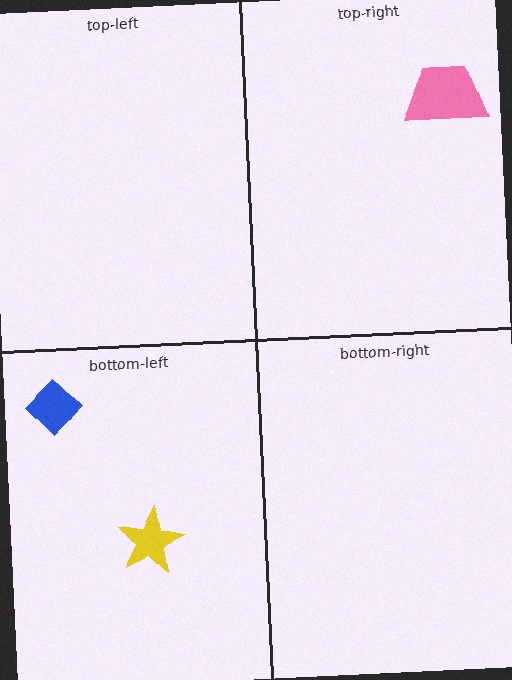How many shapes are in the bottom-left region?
2.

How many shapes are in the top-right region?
1.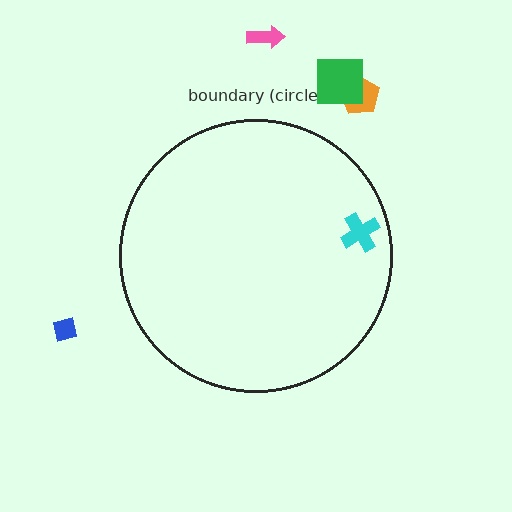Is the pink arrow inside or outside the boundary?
Outside.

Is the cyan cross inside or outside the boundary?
Inside.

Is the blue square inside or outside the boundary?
Outside.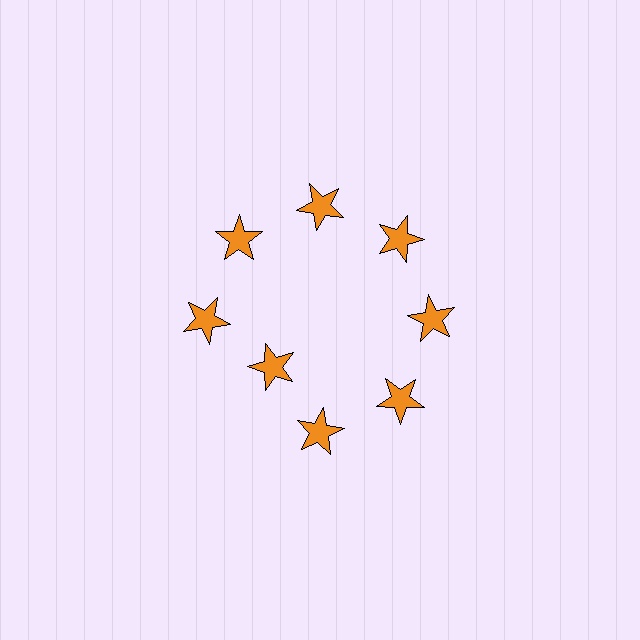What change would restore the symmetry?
The symmetry would be restored by moving it outward, back onto the ring so that all 8 stars sit at equal angles and equal distance from the center.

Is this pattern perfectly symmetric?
No. The 8 orange stars are arranged in a ring, but one element near the 8 o'clock position is pulled inward toward the center, breaking the 8-fold rotational symmetry.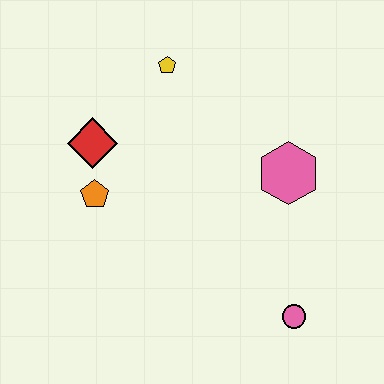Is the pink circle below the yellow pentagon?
Yes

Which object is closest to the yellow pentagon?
The red diamond is closest to the yellow pentagon.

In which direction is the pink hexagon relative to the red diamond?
The pink hexagon is to the right of the red diamond.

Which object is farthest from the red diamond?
The pink circle is farthest from the red diamond.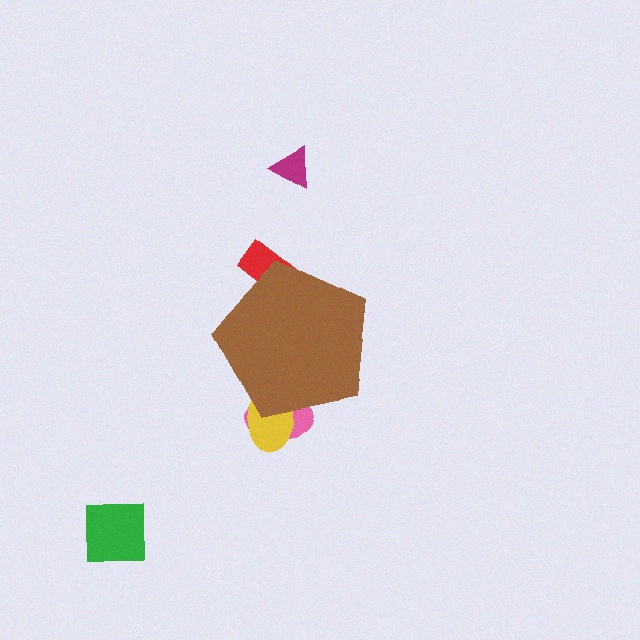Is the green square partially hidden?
No, the green square is fully visible.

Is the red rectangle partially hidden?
Yes, the red rectangle is partially hidden behind the brown pentagon.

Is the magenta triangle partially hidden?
No, the magenta triangle is fully visible.